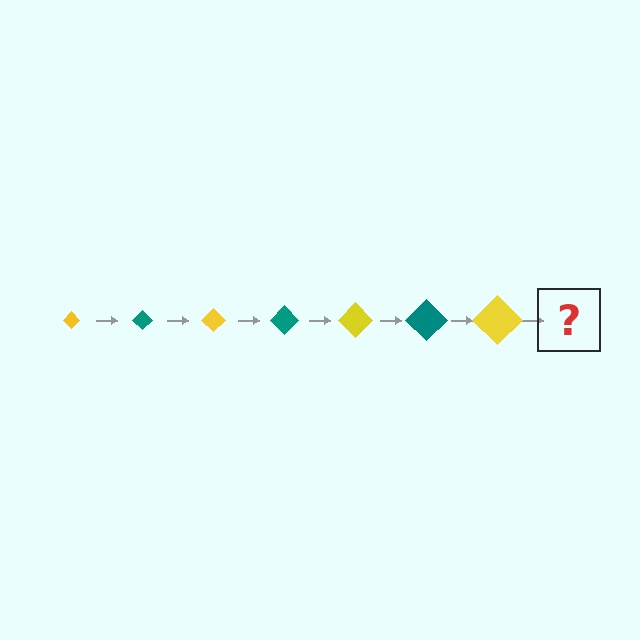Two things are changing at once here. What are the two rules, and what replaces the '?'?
The two rules are that the diamond grows larger each step and the color cycles through yellow and teal. The '?' should be a teal diamond, larger than the previous one.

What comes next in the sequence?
The next element should be a teal diamond, larger than the previous one.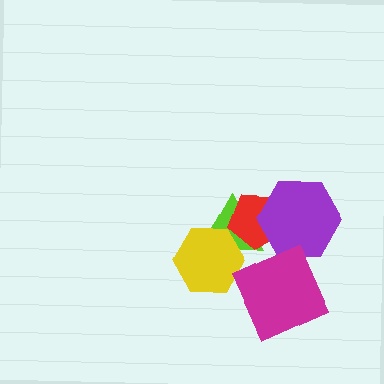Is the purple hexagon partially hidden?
No, no other shape covers it.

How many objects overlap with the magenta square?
0 objects overlap with the magenta square.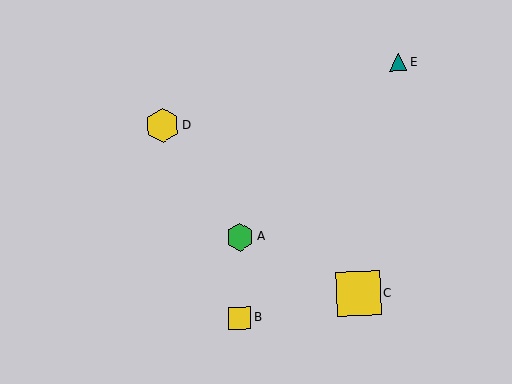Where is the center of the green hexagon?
The center of the green hexagon is at (240, 237).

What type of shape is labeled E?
Shape E is a teal triangle.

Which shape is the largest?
The yellow square (labeled C) is the largest.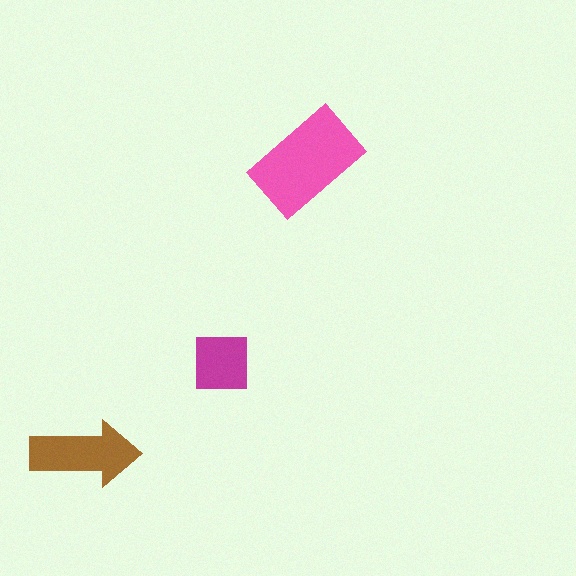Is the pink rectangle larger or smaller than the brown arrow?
Larger.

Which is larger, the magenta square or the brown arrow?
The brown arrow.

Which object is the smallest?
The magenta square.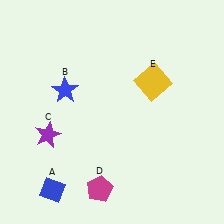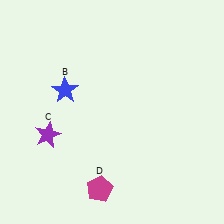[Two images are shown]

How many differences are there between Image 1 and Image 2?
There are 2 differences between the two images.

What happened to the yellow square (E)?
The yellow square (E) was removed in Image 2. It was in the top-right area of Image 1.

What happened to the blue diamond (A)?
The blue diamond (A) was removed in Image 2. It was in the bottom-left area of Image 1.